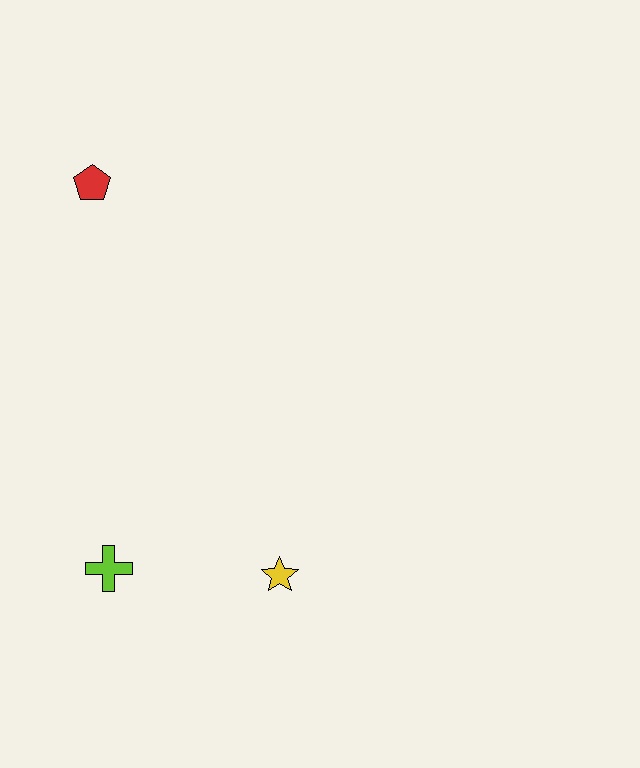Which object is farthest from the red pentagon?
The yellow star is farthest from the red pentagon.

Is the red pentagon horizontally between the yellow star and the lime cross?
No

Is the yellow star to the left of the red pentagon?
No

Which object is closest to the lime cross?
The yellow star is closest to the lime cross.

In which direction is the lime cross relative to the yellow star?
The lime cross is to the left of the yellow star.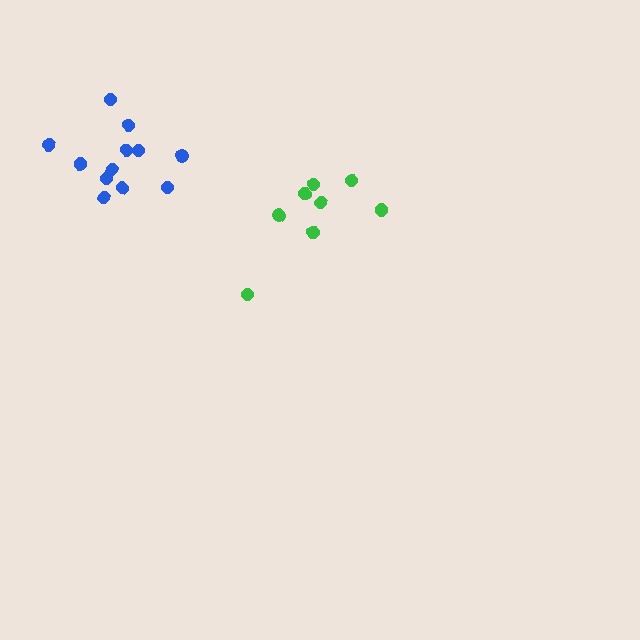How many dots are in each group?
Group 1: 8 dots, Group 2: 12 dots (20 total).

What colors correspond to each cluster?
The clusters are colored: green, blue.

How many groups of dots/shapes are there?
There are 2 groups.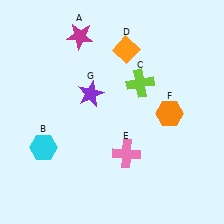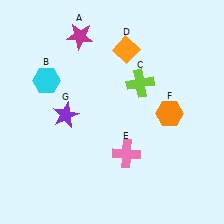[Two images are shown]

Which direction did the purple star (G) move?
The purple star (G) moved left.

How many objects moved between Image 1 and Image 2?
2 objects moved between the two images.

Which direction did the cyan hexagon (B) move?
The cyan hexagon (B) moved up.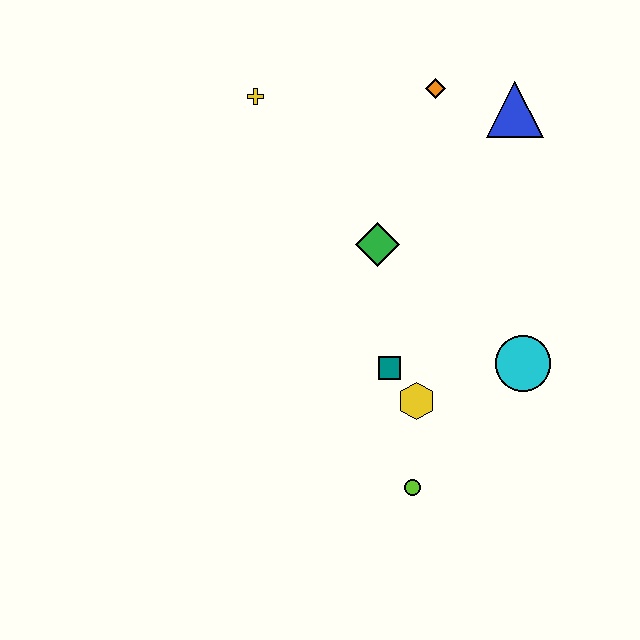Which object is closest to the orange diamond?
The blue triangle is closest to the orange diamond.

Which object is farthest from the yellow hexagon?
The yellow cross is farthest from the yellow hexagon.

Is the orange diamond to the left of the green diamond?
No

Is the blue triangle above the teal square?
Yes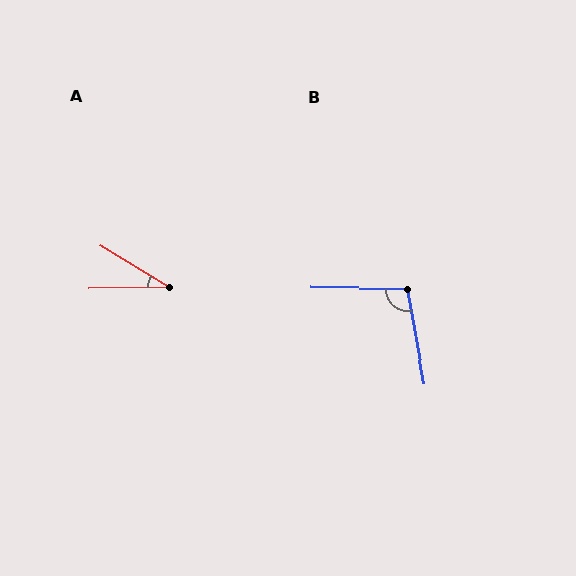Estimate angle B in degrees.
Approximately 101 degrees.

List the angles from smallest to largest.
A (32°), B (101°).